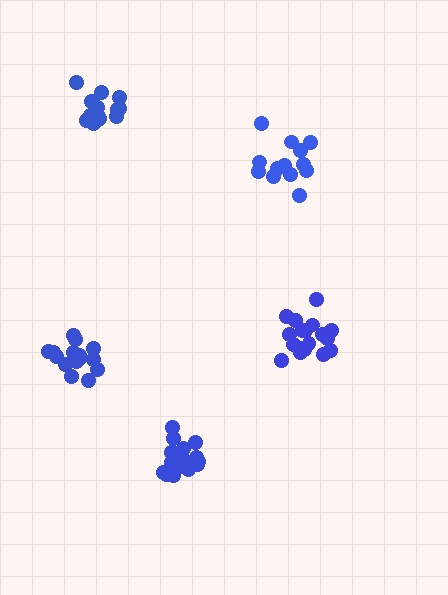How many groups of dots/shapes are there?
There are 5 groups.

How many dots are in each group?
Group 1: 19 dots, Group 2: 18 dots, Group 3: 14 dots, Group 4: 17 dots, Group 5: 15 dots (83 total).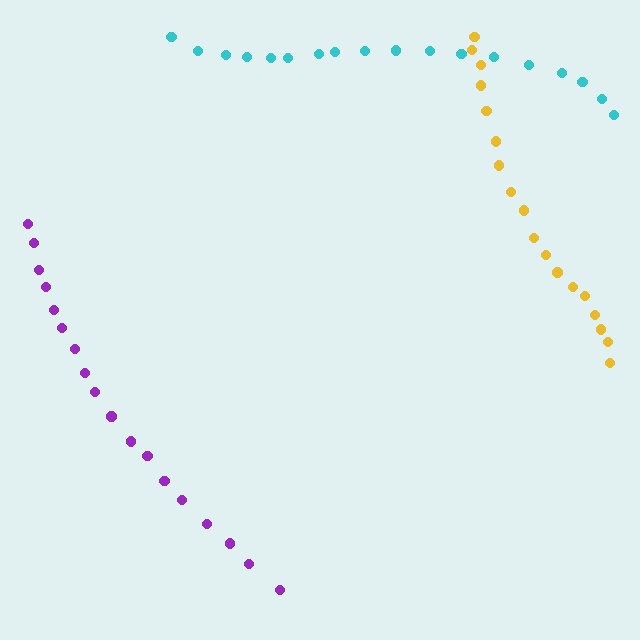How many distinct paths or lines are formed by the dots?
There are 3 distinct paths.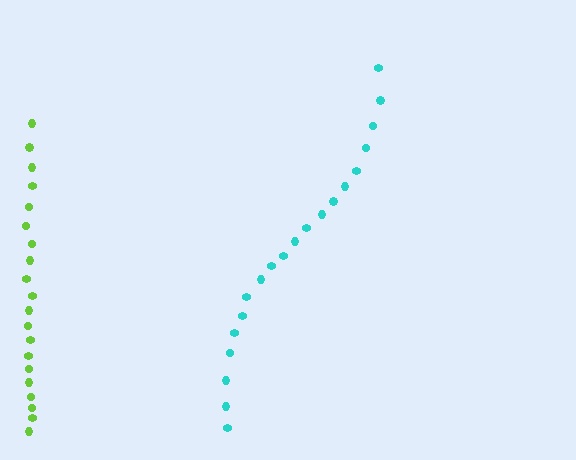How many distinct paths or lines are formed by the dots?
There are 2 distinct paths.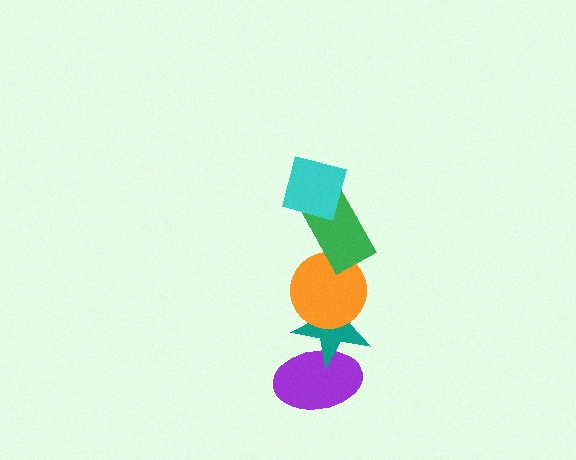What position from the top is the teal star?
The teal star is 4th from the top.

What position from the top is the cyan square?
The cyan square is 1st from the top.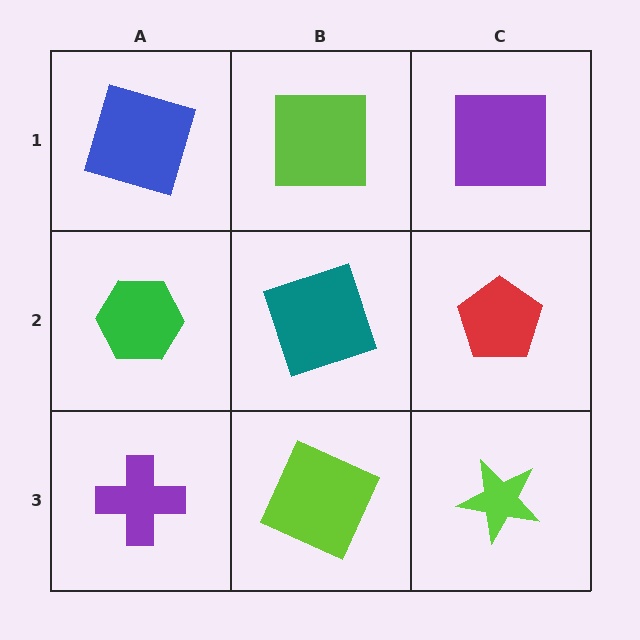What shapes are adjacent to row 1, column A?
A green hexagon (row 2, column A), a lime square (row 1, column B).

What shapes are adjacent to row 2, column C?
A purple square (row 1, column C), a lime star (row 3, column C), a teal square (row 2, column B).